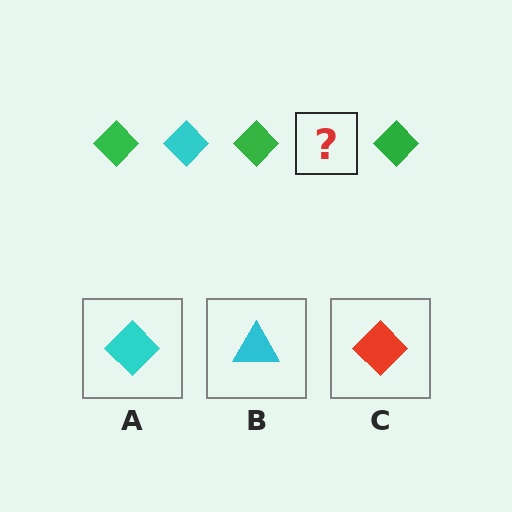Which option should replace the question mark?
Option A.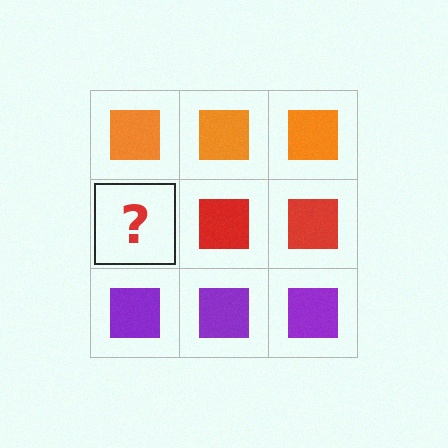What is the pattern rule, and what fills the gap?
The rule is that each row has a consistent color. The gap should be filled with a red square.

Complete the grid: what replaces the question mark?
The question mark should be replaced with a red square.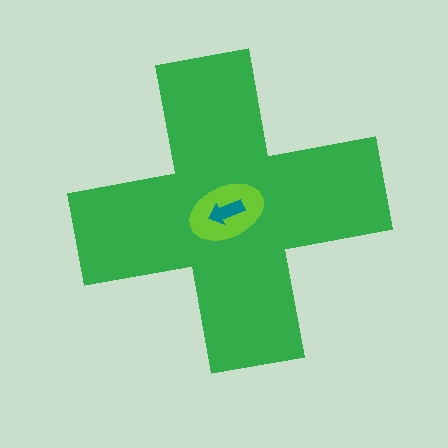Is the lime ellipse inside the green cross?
Yes.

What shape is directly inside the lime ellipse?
The teal arrow.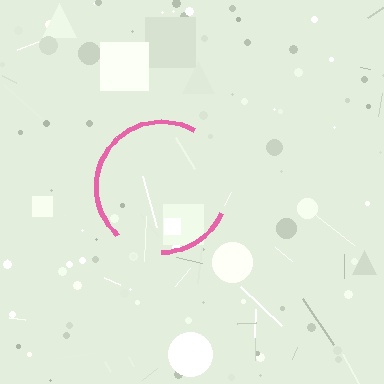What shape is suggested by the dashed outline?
The dashed outline suggests a circle.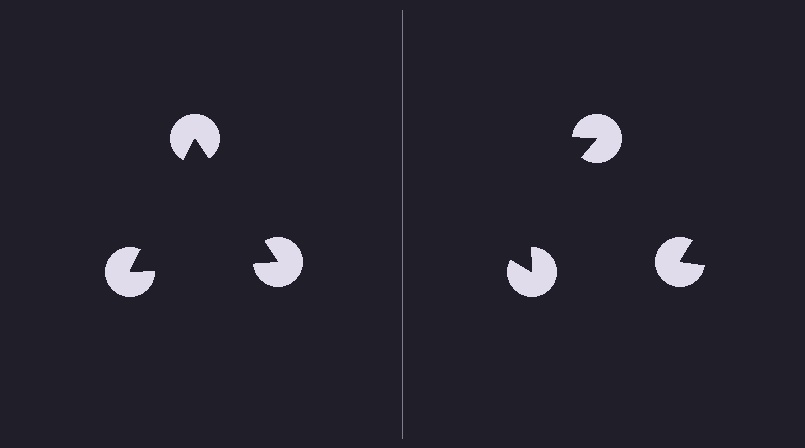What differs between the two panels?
The pac-man discs are positioned identically on both sides; only the wedge orientations differ. On the left they align to a triangle; on the right they are misaligned.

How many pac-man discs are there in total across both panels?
6 — 3 on each side.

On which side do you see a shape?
An illusory triangle appears on the left side. On the right side the wedge cuts are rotated, so no coherent shape forms.